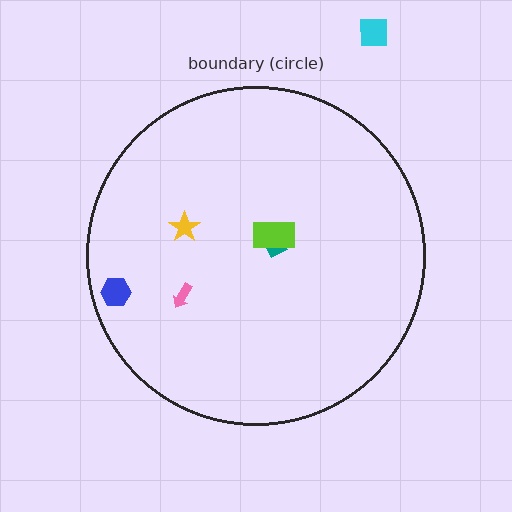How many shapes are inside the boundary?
5 inside, 1 outside.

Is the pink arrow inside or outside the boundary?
Inside.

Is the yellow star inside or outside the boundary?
Inside.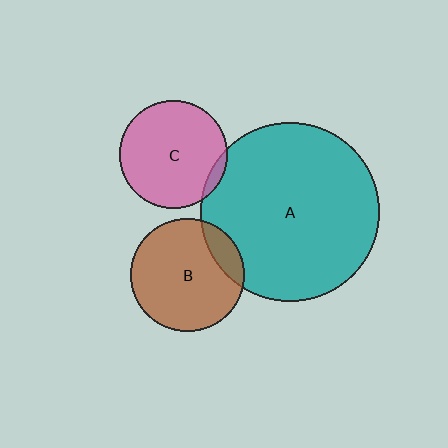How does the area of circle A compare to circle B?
Approximately 2.5 times.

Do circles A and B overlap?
Yes.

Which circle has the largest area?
Circle A (teal).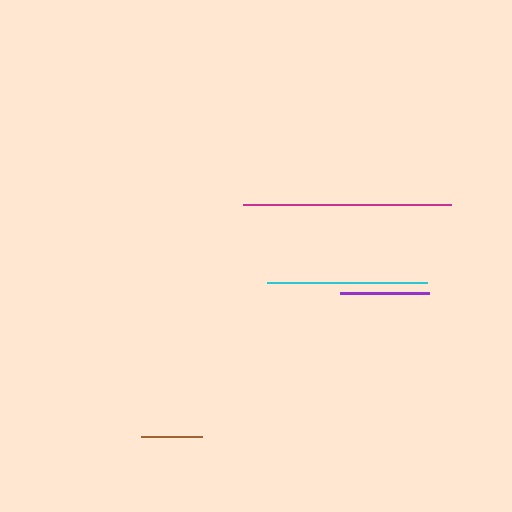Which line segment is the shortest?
The brown line is the shortest at approximately 60 pixels.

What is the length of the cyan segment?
The cyan segment is approximately 160 pixels long.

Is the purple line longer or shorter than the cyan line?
The cyan line is longer than the purple line.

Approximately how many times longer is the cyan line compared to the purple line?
The cyan line is approximately 1.8 times the length of the purple line.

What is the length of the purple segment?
The purple segment is approximately 89 pixels long.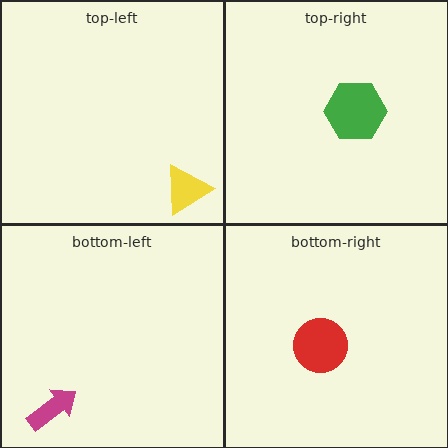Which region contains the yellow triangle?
The top-left region.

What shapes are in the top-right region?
The green hexagon.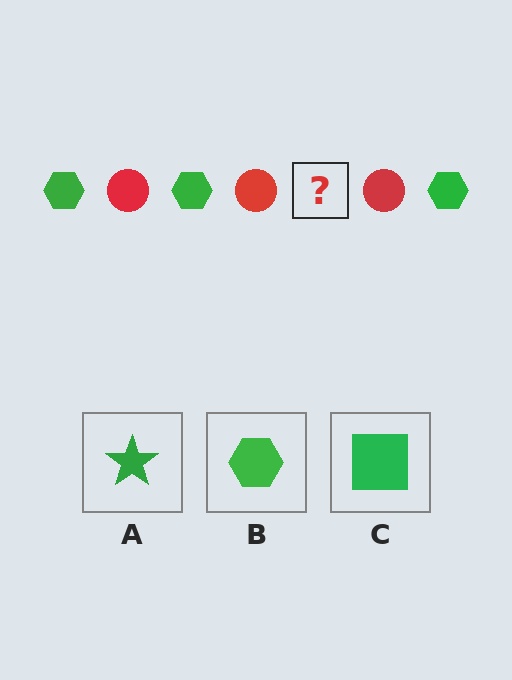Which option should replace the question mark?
Option B.